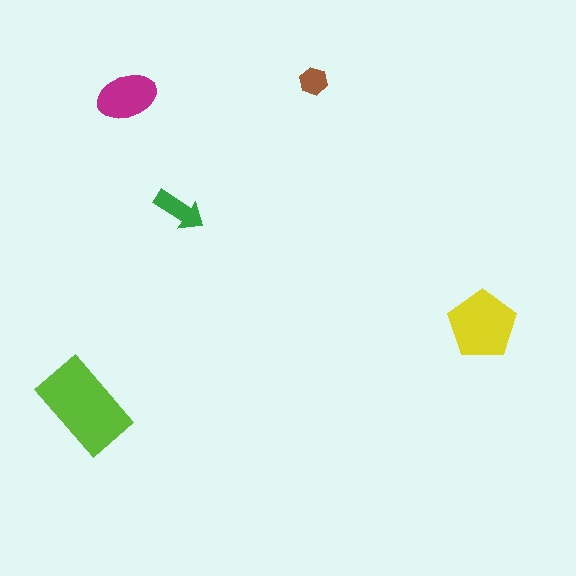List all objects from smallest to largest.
The brown hexagon, the green arrow, the magenta ellipse, the yellow pentagon, the lime rectangle.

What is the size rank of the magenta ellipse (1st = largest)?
3rd.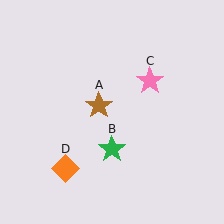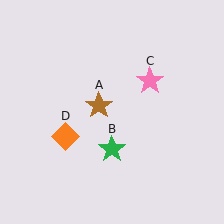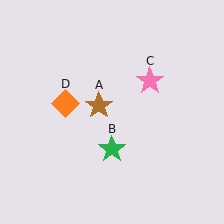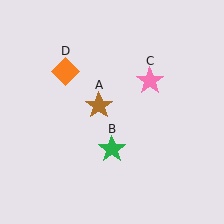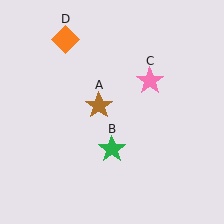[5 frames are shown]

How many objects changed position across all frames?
1 object changed position: orange diamond (object D).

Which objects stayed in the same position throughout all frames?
Brown star (object A) and green star (object B) and pink star (object C) remained stationary.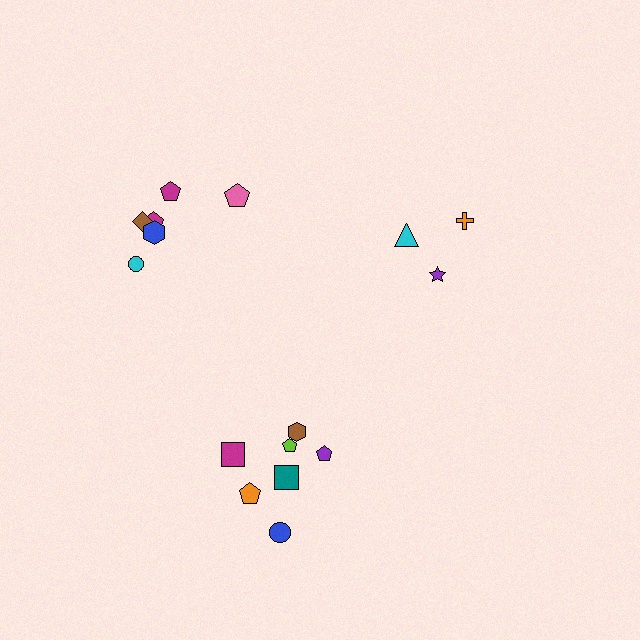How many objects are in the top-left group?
There are 6 objects.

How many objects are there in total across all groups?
There are 16 objects.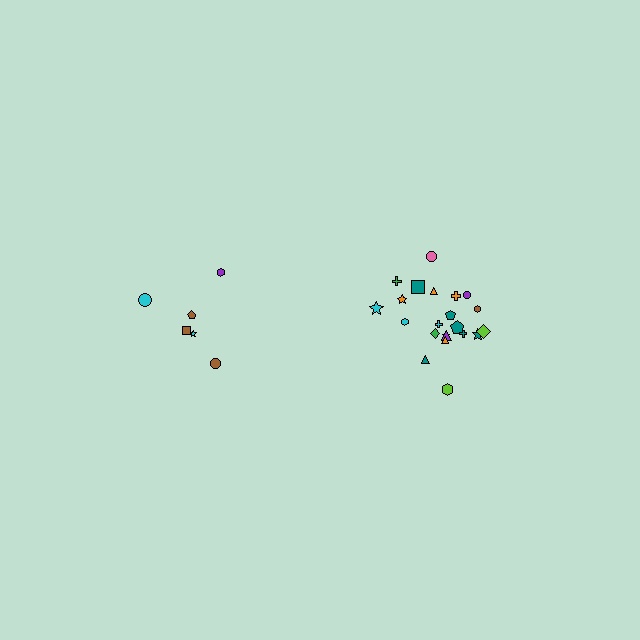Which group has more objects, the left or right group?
The right group.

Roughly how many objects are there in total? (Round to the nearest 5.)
Roughly 30 objects in total.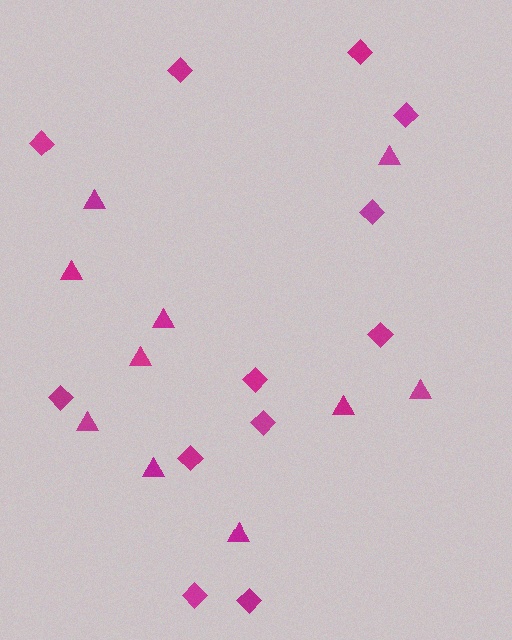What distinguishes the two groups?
There are 2 groups: one group of triangles (10) and one group of diamonds (12).